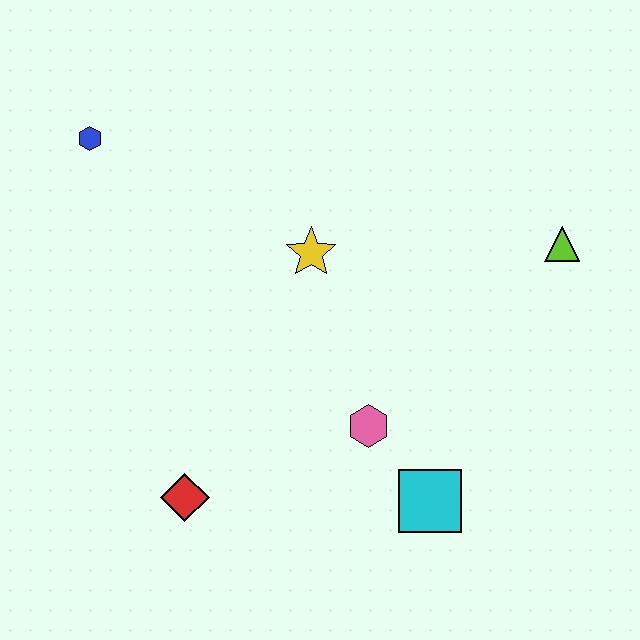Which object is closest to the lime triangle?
The yellow star is closest to the lime triangle.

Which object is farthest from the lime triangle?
The blue hexagon is farthest from the lime triangle.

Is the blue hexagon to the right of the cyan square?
No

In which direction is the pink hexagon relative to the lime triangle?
The pink hexagon is to the left of the lime triangle.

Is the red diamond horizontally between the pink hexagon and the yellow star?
No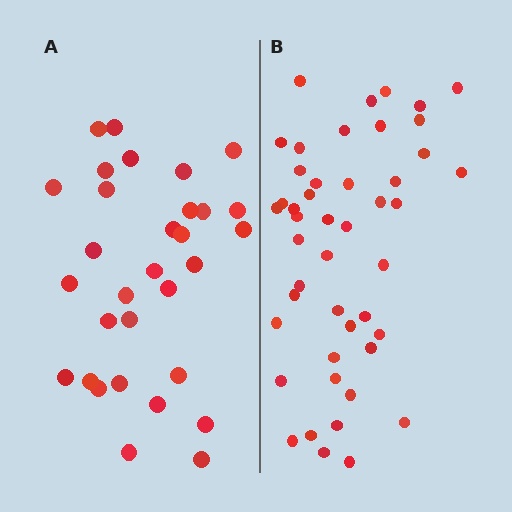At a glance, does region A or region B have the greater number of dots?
Region B (the right region) has more dots.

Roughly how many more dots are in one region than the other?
Region B has approximately 15 more dots than region A.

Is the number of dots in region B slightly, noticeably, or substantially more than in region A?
Region B has substantially more. The ratio is roughly 1.5 to 1.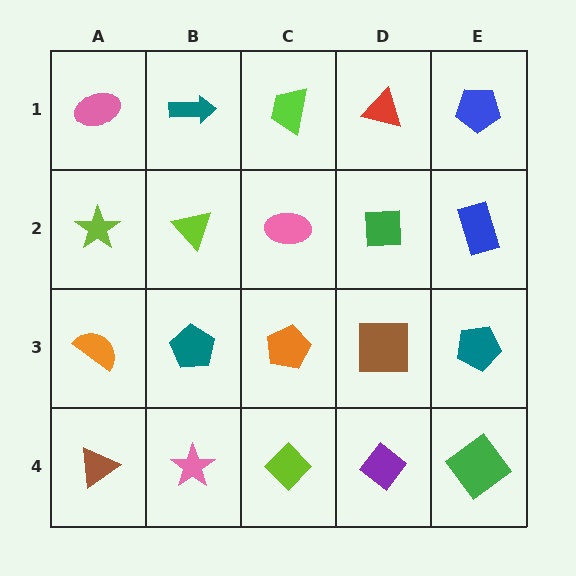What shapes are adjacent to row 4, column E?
A teal pentagon (row 3, column E), a purple diamond (row 4, column D).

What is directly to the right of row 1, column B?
A lime trapezoid.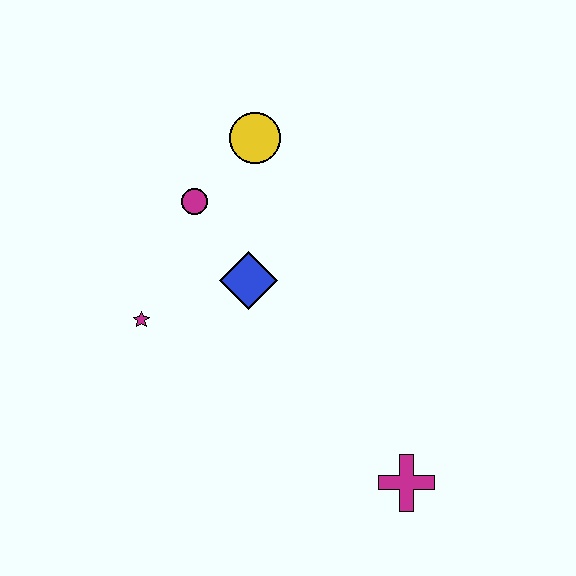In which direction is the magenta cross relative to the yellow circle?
The magenta cross is below the yellow circle.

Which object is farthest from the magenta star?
The magenta cross is farthest from the magenta star.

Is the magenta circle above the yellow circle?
No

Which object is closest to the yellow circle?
The magenta circle is closest to the yellow circle.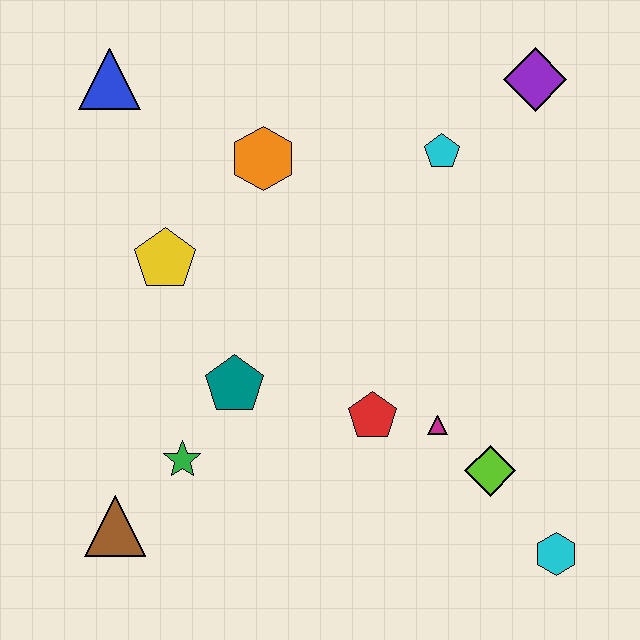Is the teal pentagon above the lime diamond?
Yes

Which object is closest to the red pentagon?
The magenta triangle is closest to the red pentagon.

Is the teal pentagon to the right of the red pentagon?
No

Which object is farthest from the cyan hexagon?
The blue triangle is farthest from the cyan hexagon.